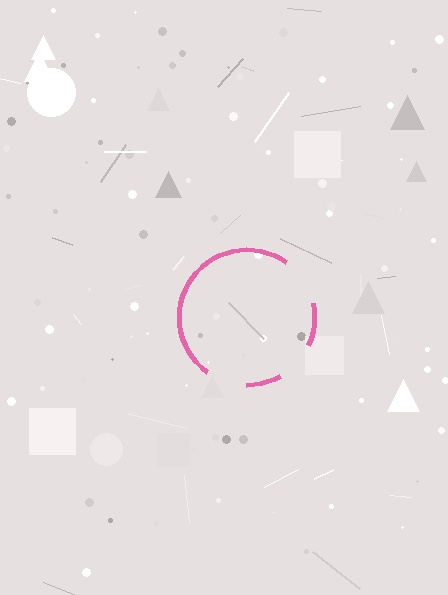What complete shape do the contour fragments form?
The contour fragments form a circle.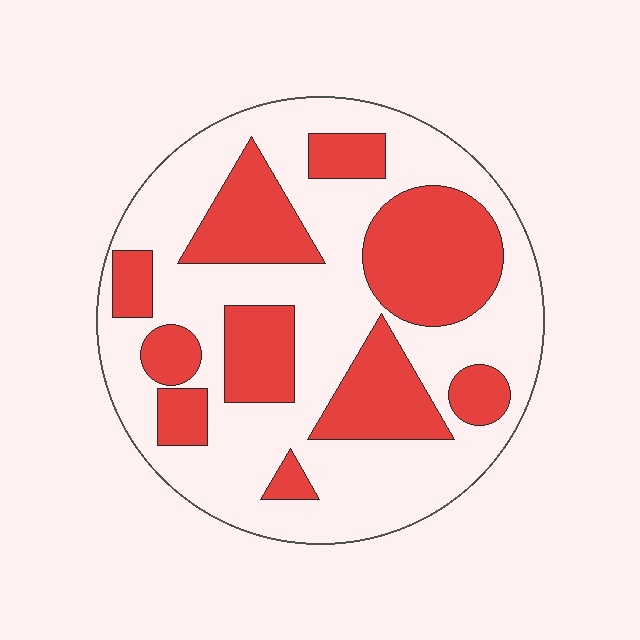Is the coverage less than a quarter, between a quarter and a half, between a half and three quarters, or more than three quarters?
Between a quarter and a half.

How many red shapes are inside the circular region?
10.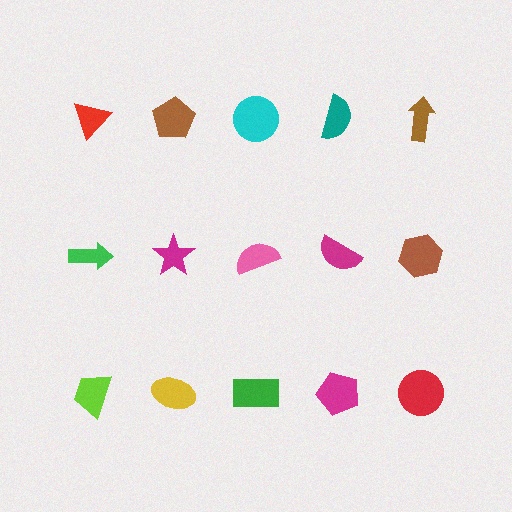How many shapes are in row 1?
5 shapes.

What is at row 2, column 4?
A magenta semicircle.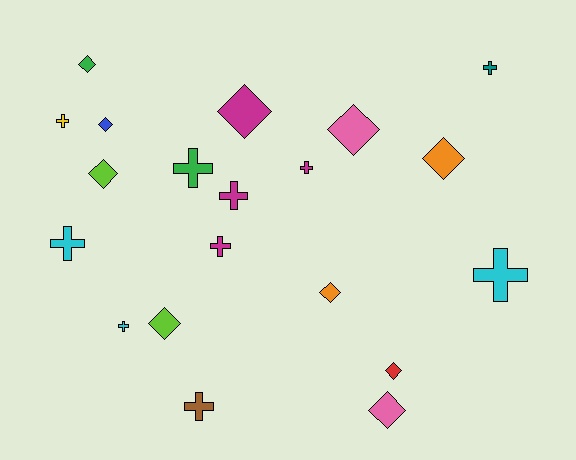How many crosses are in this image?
There are 10 crosses.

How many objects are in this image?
There are 20 objects.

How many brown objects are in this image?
There is 1 brown object.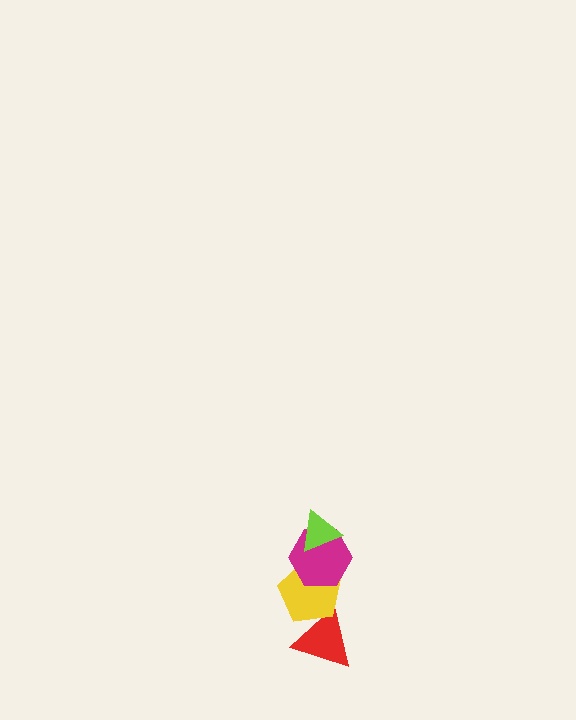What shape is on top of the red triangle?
The yellow pentagon is on top of the red triangle.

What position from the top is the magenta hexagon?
The magenta hexagon is 2nd from the top.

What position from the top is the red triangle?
The red triangle is 4th from the top.